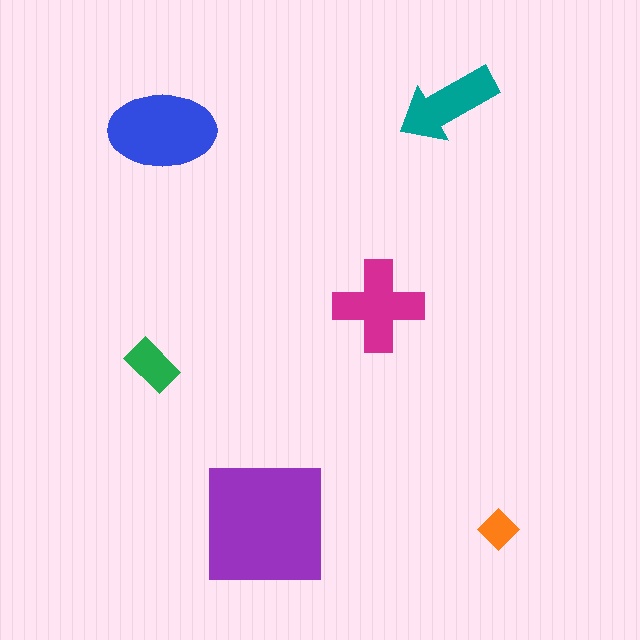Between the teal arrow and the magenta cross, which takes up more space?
The magenta cross.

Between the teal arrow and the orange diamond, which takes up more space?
The teal arrow.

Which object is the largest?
The purple square.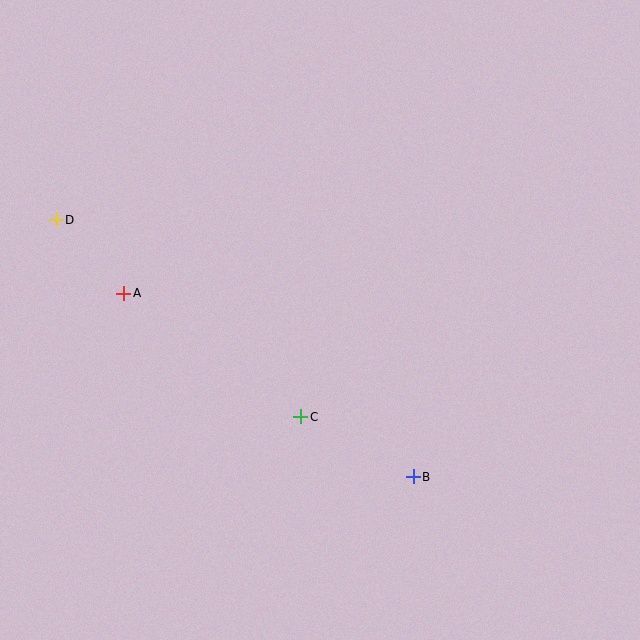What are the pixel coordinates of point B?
Point B is at (413, 477).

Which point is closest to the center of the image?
Point C at (301, 417) is closest to the center.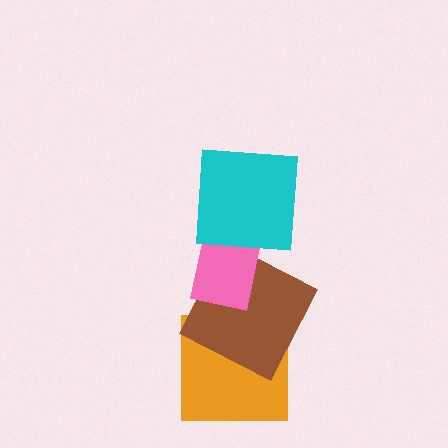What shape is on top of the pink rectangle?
The cyan square is on top of the pink rectangle.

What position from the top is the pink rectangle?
The pink rectangle is 2nd from the top.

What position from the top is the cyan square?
The cyan square is 1st from the top.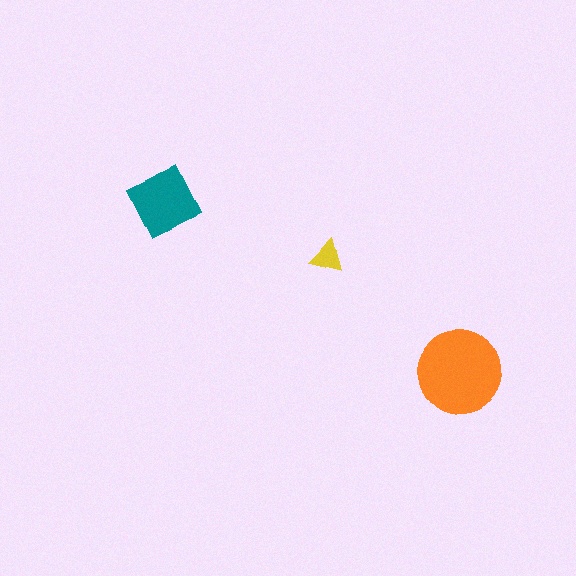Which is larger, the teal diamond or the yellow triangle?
The teal diamond.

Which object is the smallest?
The yellow triangle.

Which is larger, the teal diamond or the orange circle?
The orange circle.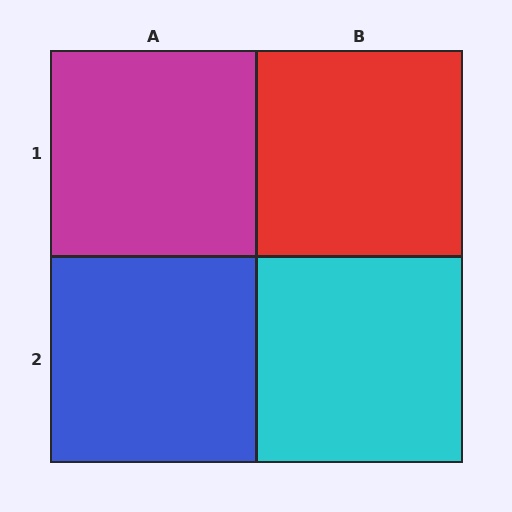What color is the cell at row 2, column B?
Cyan.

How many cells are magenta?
1 cell is magenta.